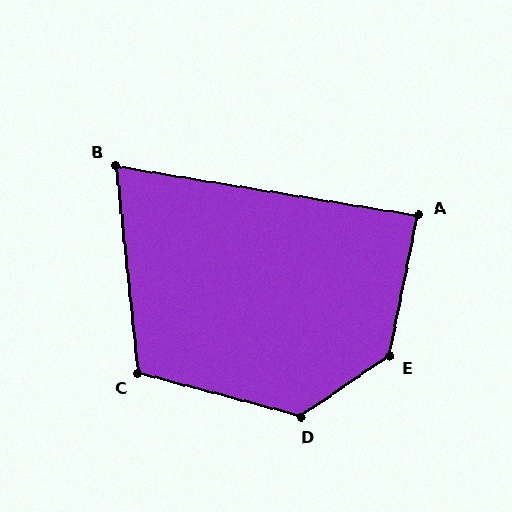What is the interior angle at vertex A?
Approximately 88 degrees (approximately right).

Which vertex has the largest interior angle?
E, at approximately 136 degrees.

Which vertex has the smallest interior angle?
B, at approximately 75 degrees.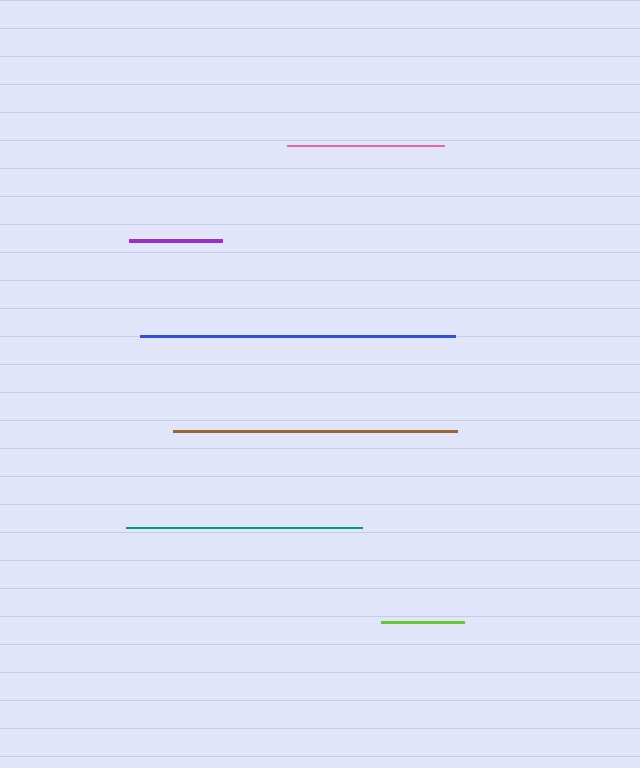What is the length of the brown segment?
The brown segment is approximately 284 pixels long.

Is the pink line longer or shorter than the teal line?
The teal line is longer than the pink line.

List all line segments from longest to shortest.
From longest to shortest: blue, brown, teal, pink, purple, lime.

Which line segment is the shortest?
The lime line is the shortest at approximately 83 pixels.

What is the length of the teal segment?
The teal segment is approximately 237 pixels long.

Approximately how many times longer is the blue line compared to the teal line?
The blue line is approximately 1.3 times the length of the teal line.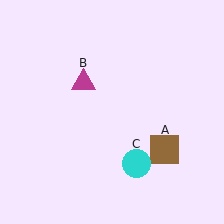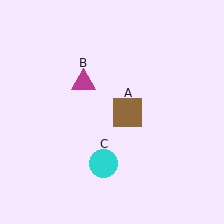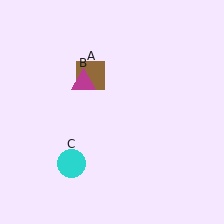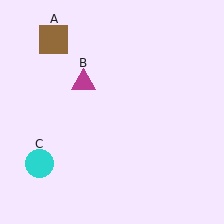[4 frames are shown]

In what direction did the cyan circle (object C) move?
The cyan circle (object C) moved left.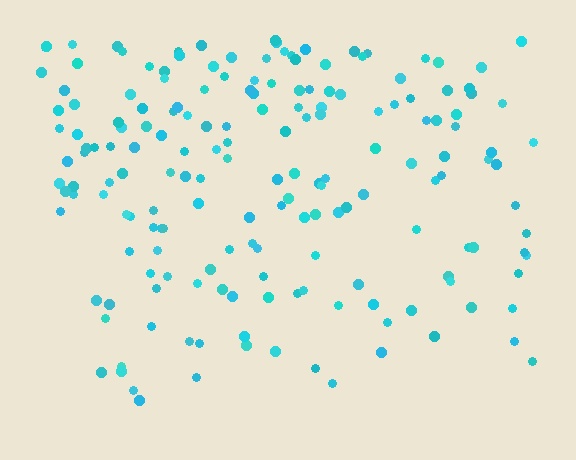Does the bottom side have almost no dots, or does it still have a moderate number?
Still a moderate number, just noticeably fewer than the top.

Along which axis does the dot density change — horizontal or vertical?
Vertical.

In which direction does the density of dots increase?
From bottom to top, with the top side densest.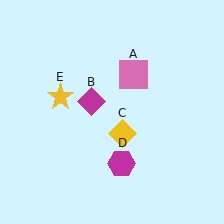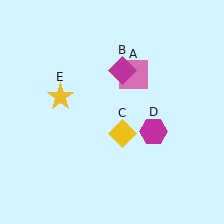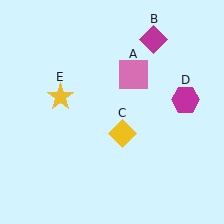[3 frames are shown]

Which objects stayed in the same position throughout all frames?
Pink square (object A) and yellow diamond (object C) and yellow star (object E) remained stationary.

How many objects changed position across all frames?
2 objects changed position: magenta diamond (object B), magenta hexagon (object D).